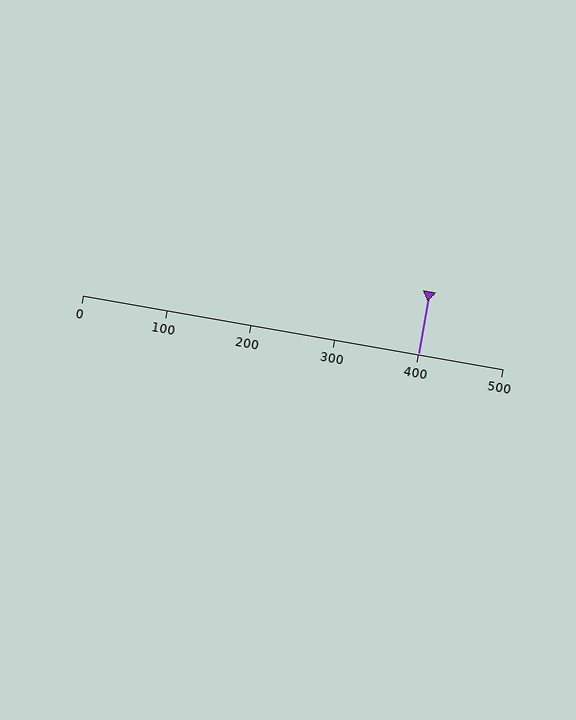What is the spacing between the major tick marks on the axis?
The major ticks are spaced 100 apart.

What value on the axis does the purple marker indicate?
The marker indicates approximately 400.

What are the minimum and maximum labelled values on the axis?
The axis runs from 0 to 500.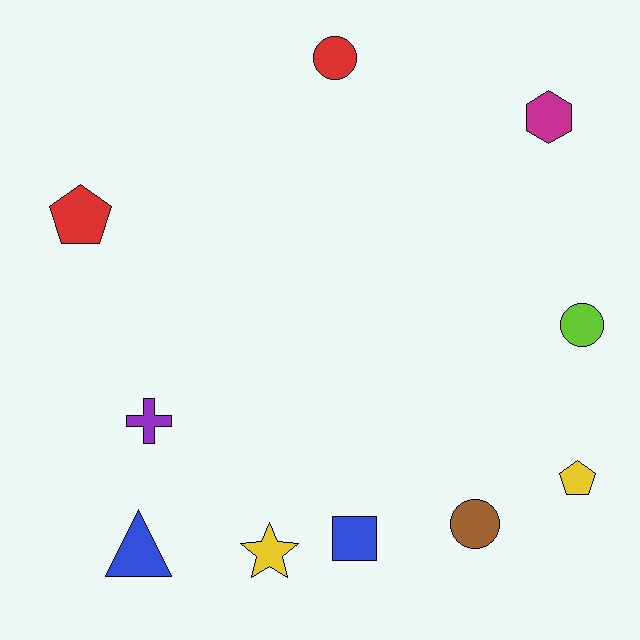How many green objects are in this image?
There are no green objects.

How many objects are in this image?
There are 10 objects.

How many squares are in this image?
There is 1 square.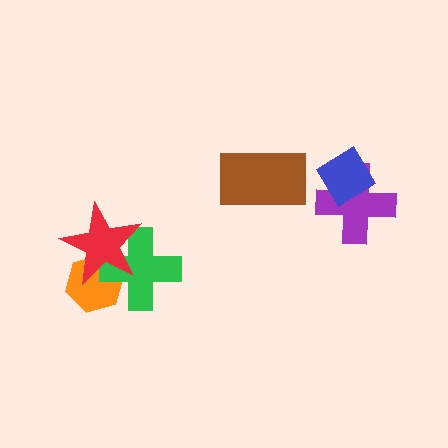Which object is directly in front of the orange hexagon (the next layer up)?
The green cross is directly in front of the orange hexagon.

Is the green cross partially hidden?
Yes, it is partially covered by another shape.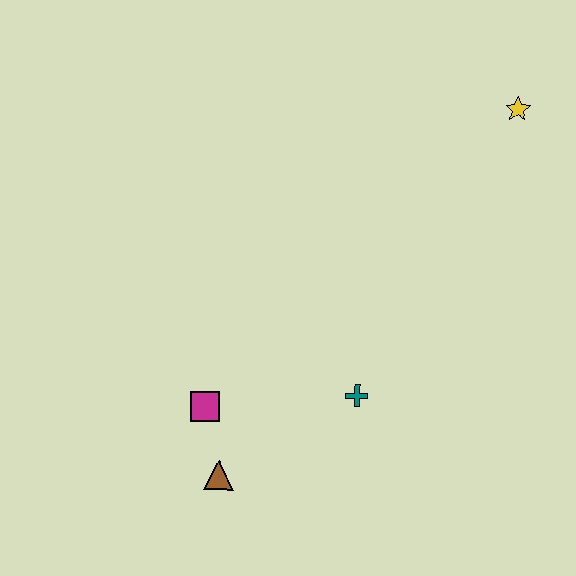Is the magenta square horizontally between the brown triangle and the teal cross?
No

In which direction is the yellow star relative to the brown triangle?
The yellow star is above the brown triangle.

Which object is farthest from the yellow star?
The brown triangle is farthest from the yellow star.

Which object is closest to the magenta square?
The brown triangle is closest to the magenta square.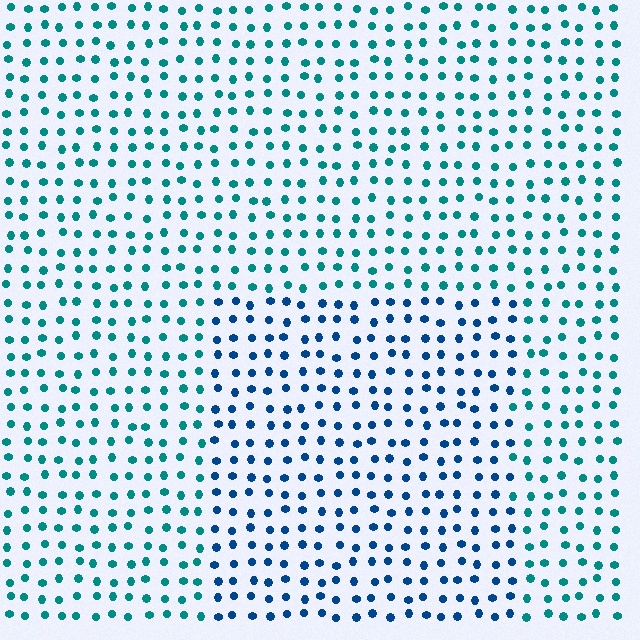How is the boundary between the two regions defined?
The boundary is defined purely by a slight shift in hue (about 34 degrees). Spacing, size, and orientation are identical on both sides.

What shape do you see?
I see a rectangle.